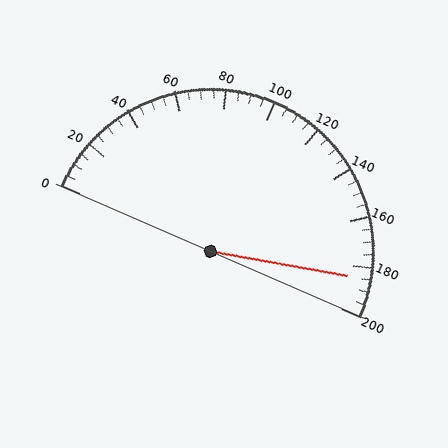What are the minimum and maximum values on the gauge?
The gauge ranges from 0 to 200.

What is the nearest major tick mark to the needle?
The nearest major tick mark is 180.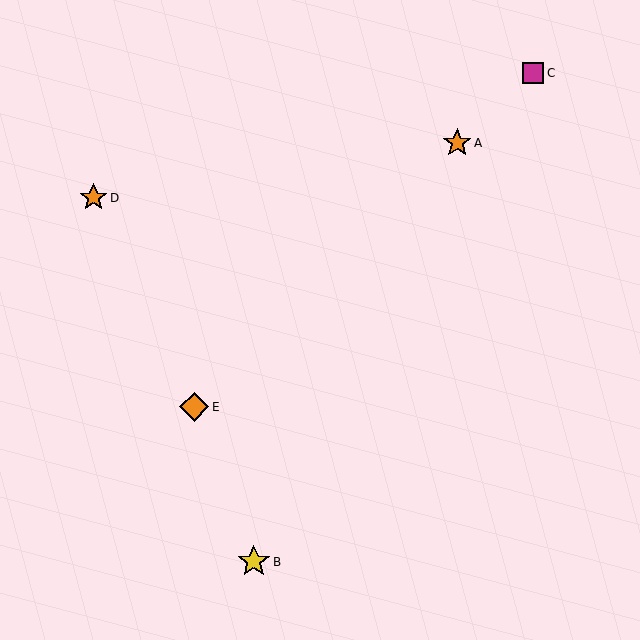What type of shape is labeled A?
Shape A is an orange star.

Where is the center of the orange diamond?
The center of the orange diamond is at (194, 407).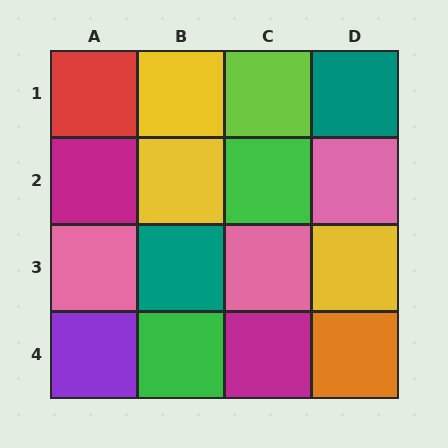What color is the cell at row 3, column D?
Yellow.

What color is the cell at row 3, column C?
Pink.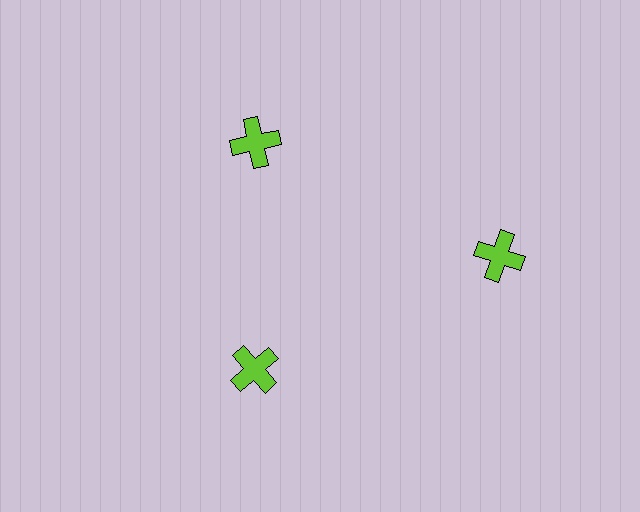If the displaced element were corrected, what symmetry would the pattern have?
It would have 3-fold rotational symmetry — the pattern would map onto itself every 120 degrees.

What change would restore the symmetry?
The symmetry would be restored by moving it inward, back onto the ring so that all 3 crosses sit at equal angles and equal distance from the center.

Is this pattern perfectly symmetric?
No. The 3 lime crosses are arranged in a ring, but one element near the 3 o'clock position is pushed outward from the center, breaking the 3-fold rotational symmetry.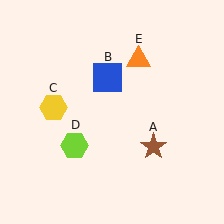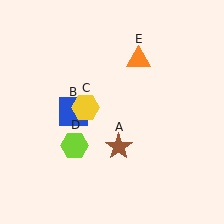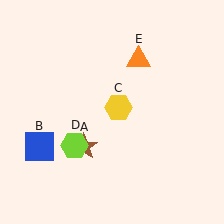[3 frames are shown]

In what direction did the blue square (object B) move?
The blue square (object B) moved down and to the left.